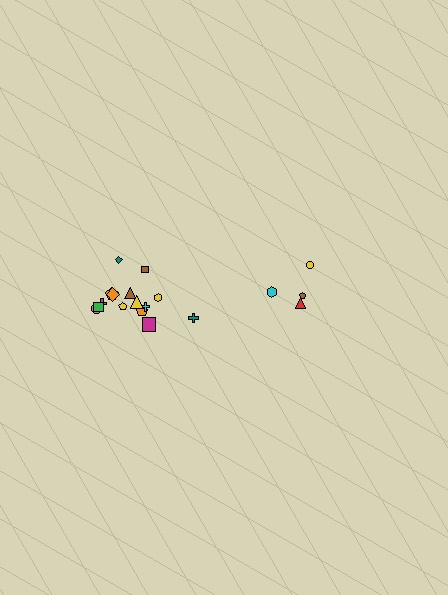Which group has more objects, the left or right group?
The left group.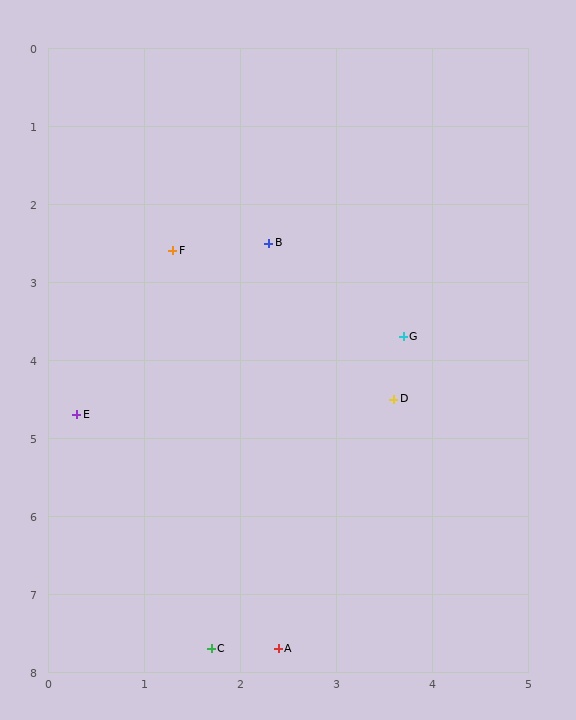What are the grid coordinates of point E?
Point E is at approximately (0.3, 4.7).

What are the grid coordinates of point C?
Point C is at approximately (1.7, 7.7).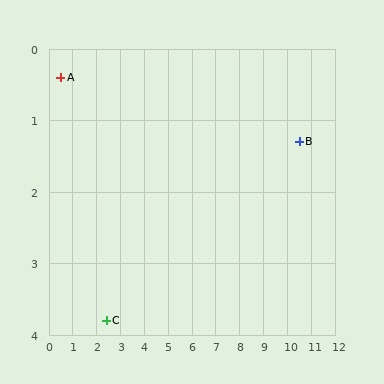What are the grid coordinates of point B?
Point B is at approximately (10.5, 1.3).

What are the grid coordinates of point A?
Point A is at approximately (0.5, 0.4).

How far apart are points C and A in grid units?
Points C and A are about 3.9 grid units apart.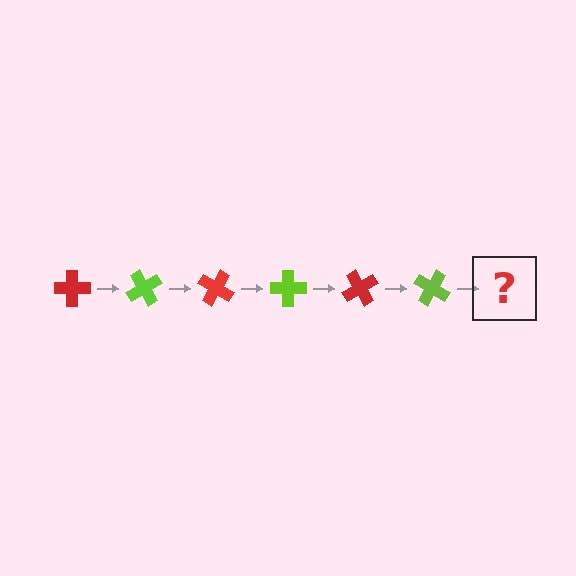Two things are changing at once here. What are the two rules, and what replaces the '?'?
The two rules are that it rotates 60 degrees each step and the color cycles through red and lime. The '?' should be a red cross, rotated 360 degrees from the start.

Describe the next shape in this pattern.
It should be a red cross, rotated 360 degrees from the start.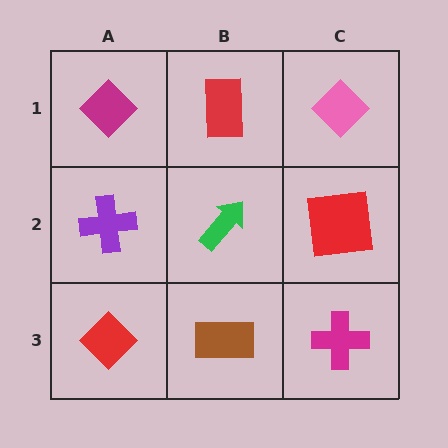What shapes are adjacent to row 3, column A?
A purple cross (row 2, column A), a brown rectangle (row 3, column B).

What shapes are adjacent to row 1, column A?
A purple cross (row 2, column A), a red rectangle (row 1, column B).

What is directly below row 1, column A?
A purple cross.